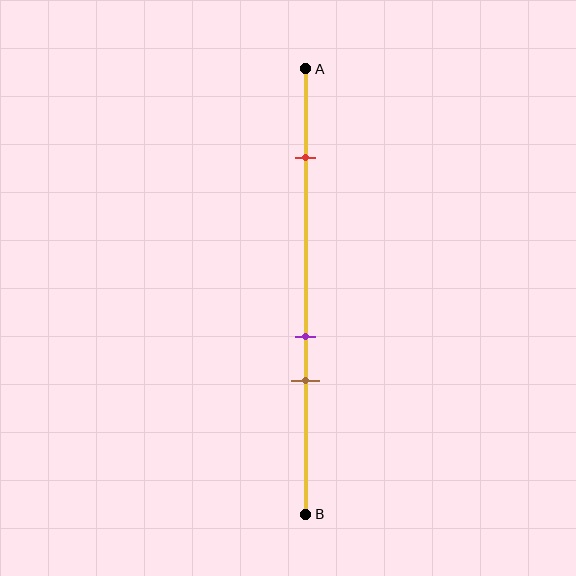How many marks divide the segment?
There are 3 marks dividing the segment.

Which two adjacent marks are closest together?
The purple and brown marks are the closest adjacent pair.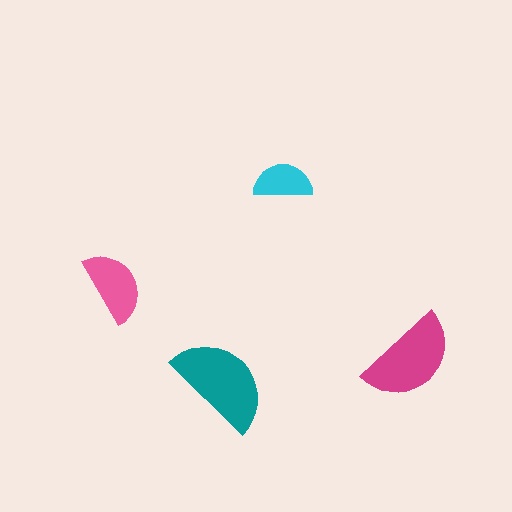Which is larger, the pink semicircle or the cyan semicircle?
The pink one.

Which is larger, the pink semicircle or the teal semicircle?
The teal one.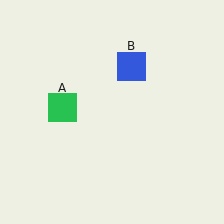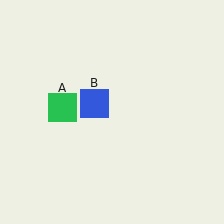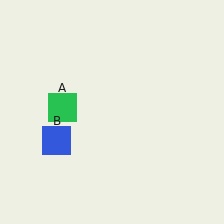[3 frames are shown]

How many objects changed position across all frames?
1 object changed position: blue square (object B).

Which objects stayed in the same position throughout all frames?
Green square (object A) remained stationary.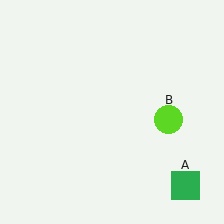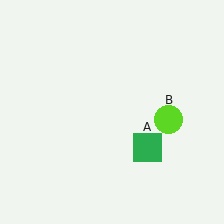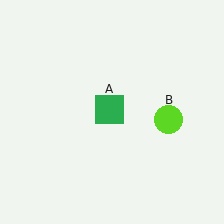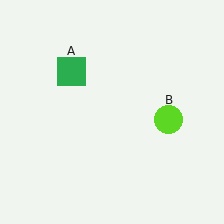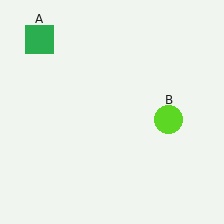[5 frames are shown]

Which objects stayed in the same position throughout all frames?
Lime circle (object B) remained stationary.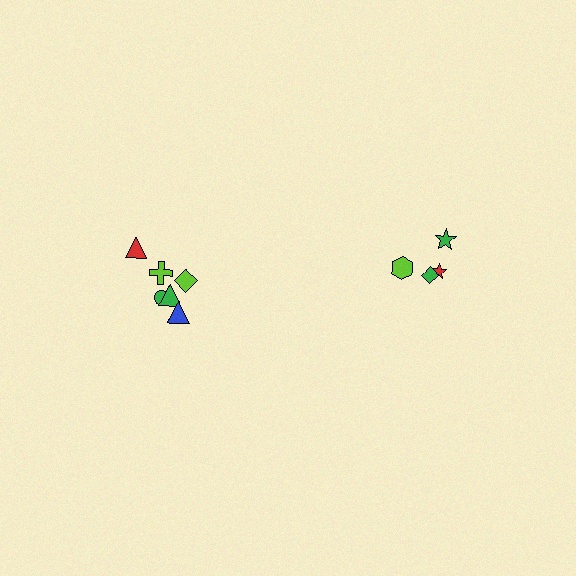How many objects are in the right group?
There are 4 objects.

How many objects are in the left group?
There are 6 objects.